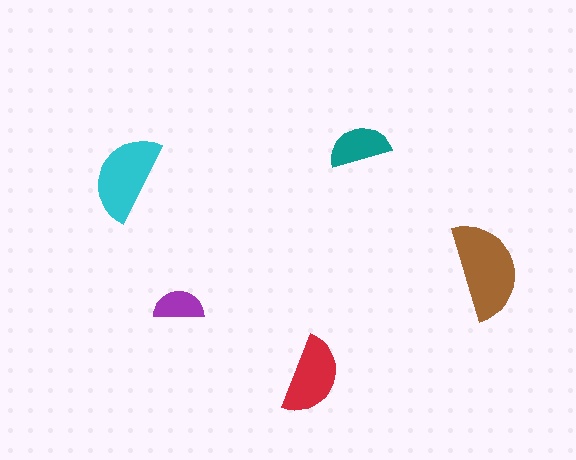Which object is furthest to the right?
The brown semicircle is rightmost.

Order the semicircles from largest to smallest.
the brown one, the cyan one, the red one, the teal one, the purple one.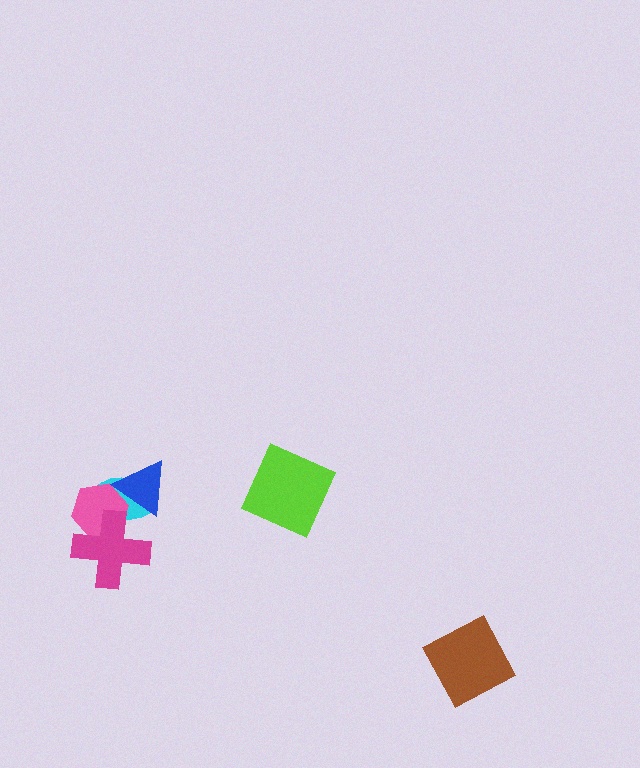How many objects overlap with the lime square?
0 objects overlap with the lime square.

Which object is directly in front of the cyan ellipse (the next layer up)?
The pink hexagon is directly in front of the cyan ellipse.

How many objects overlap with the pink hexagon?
3 objects overlap with the pink hexagon.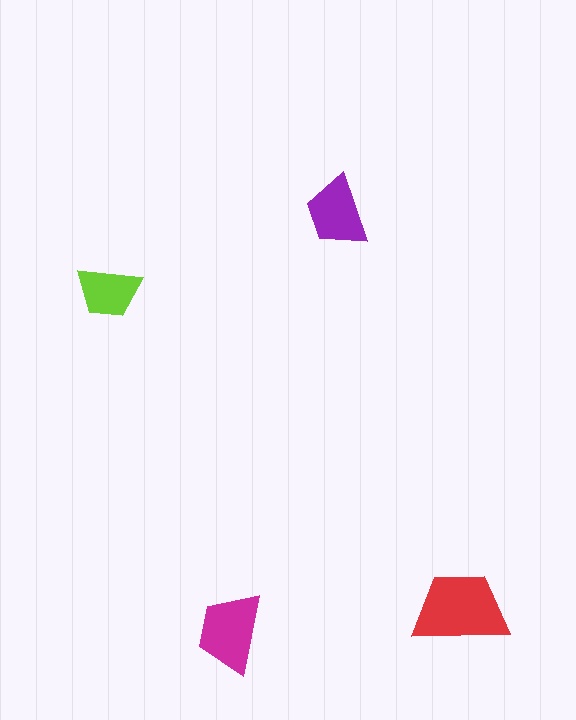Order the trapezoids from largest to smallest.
the red one, the magenta one, the purple one, the lime one.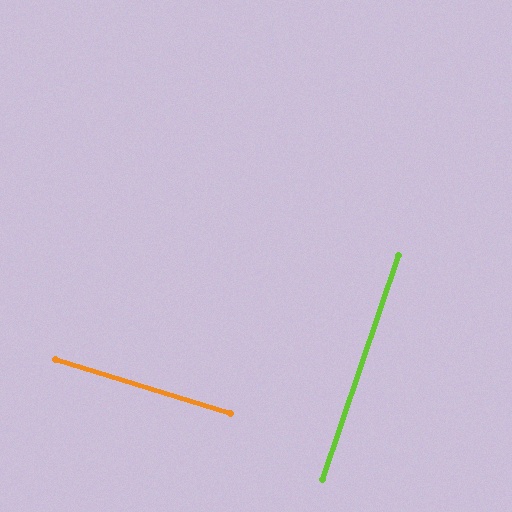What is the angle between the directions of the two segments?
Approximately 89 degrees.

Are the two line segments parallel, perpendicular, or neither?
Perpendicular — they meet at approximately 89°.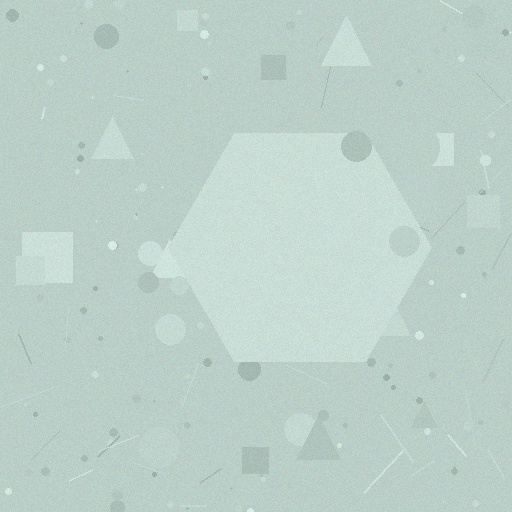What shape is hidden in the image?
A hexagon is hidden in the image.